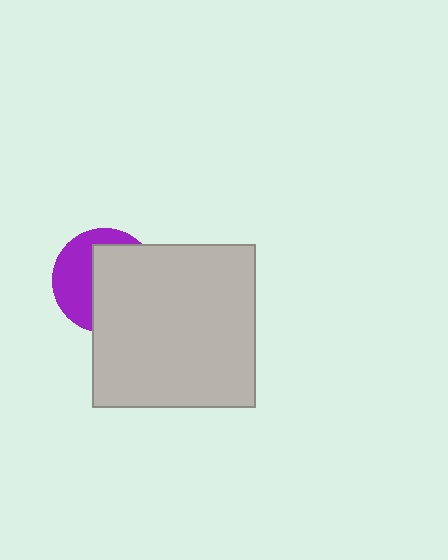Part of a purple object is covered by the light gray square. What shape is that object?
It is a circle.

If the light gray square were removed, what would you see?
You would see the complete purple circle.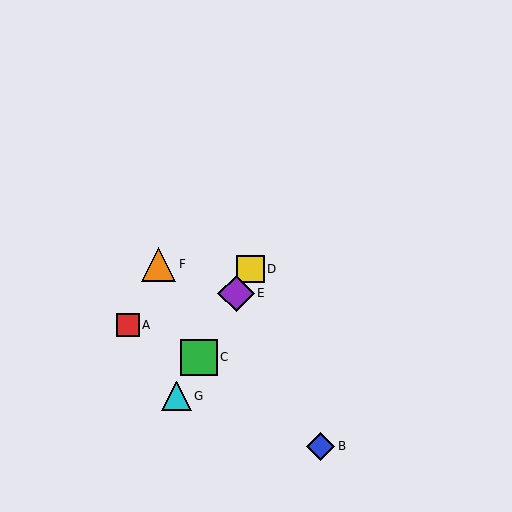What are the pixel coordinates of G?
Object G is at (176, 396).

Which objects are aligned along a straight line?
Objects C, D, E, G are aligned along a straight line.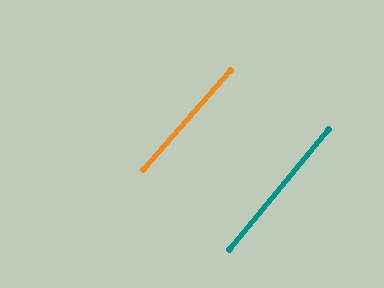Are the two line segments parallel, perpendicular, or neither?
Parallel — their directions differ by only 1.9°.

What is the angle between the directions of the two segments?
Approximately 2 degrees.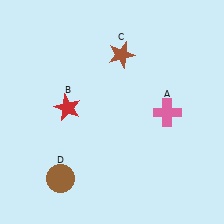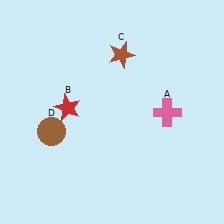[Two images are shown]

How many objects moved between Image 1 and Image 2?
1 object moved between the two images.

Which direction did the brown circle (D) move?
The brown circle (D) moved up.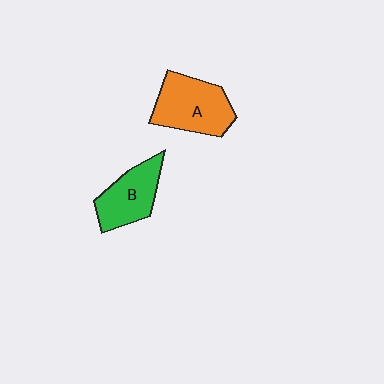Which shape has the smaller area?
Shape B (green).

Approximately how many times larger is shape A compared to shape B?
Approximately 1.3 times.